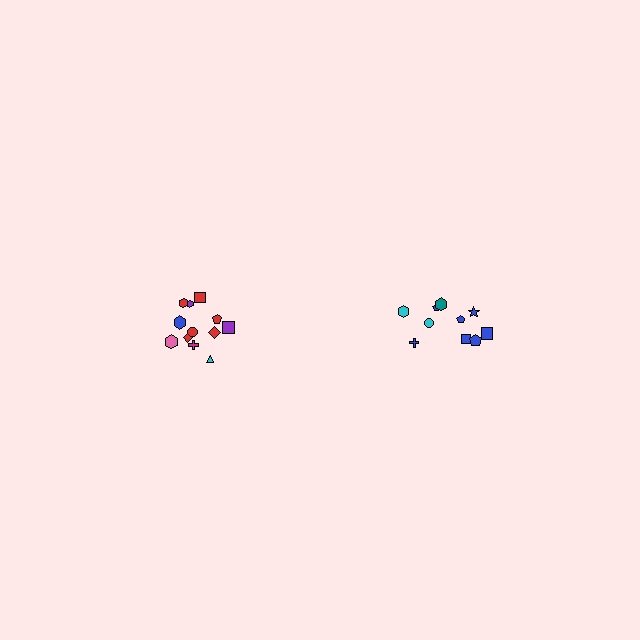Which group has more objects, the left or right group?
The left group.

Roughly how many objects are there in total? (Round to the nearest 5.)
Roughly 20 objects in total.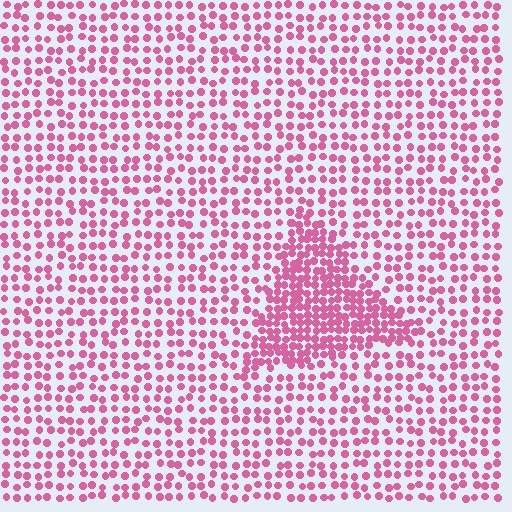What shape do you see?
I see a triangle.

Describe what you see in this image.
The image contains small pink elements arranged at two different densities. A triangle-shaped region is visible where the elements are more densely packed than the surrounding area.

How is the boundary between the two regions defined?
The boundary is defined by a change in element density (approximately 2.1x ratio). All elements are the same color, size, and shape.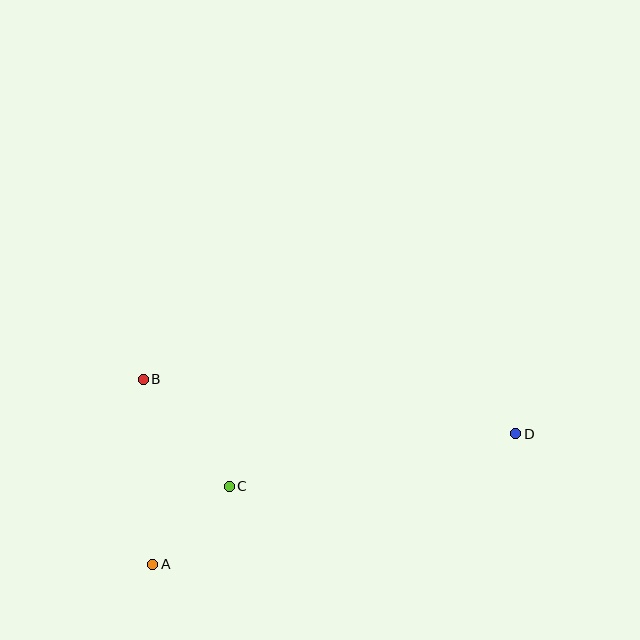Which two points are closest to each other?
Points A and C are closest to each other.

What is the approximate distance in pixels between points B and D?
The distance between B and D is approximately 377 pixels.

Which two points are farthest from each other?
Points A and D are farthest from each other.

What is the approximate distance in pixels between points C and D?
The distance between C and D is approximately 292 pixels.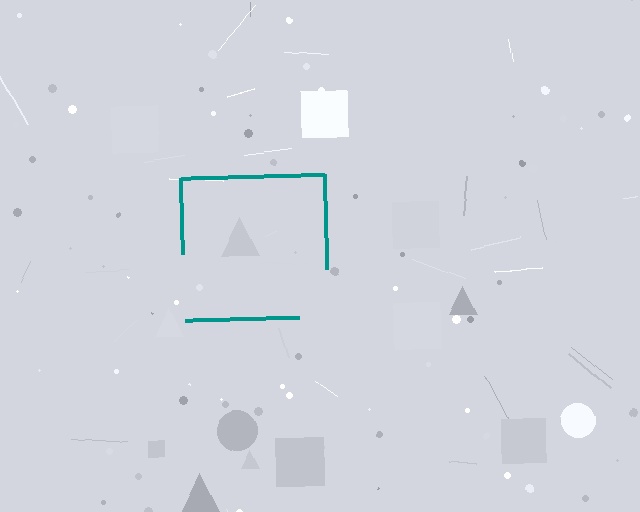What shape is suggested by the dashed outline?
The dashed outline suggests a square.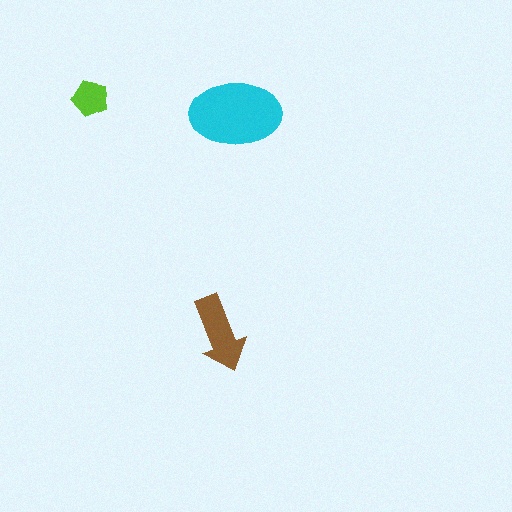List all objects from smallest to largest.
The lime pentagon, the brown arrow, the cyan ellipse.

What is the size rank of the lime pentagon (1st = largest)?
3rd.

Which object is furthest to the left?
The lime pentagon is leftmost.